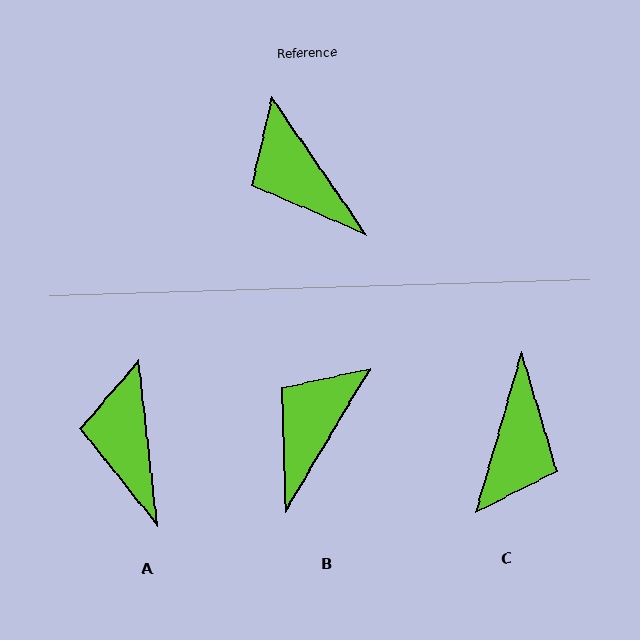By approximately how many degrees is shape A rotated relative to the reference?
Approximately 28 degrees clockwise.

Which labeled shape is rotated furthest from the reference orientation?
C, about 130 degrees away.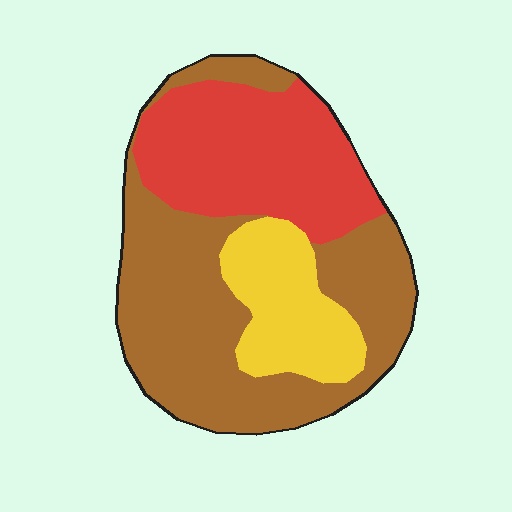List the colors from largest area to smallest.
From largest to smallest: brown, red, yellow.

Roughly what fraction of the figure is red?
Red takes up about one third (1/3) of the figure.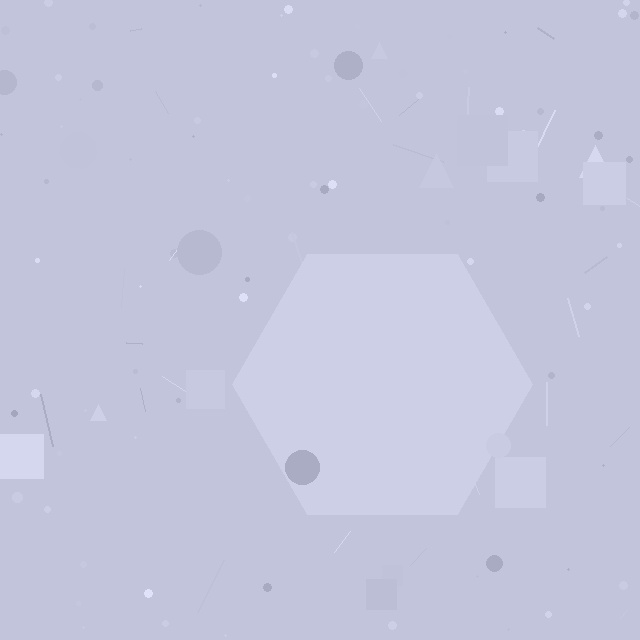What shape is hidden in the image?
A hexagon is hidden in the image.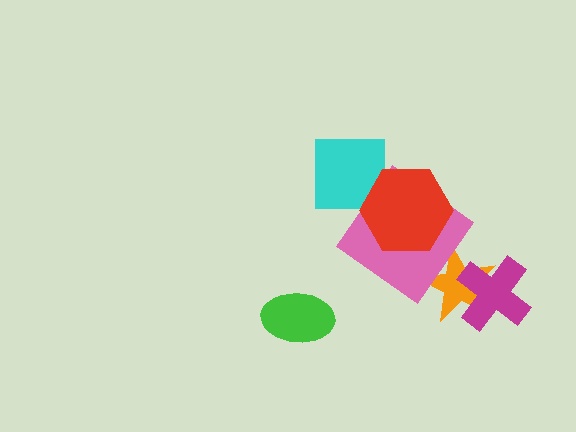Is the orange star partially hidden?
Yes, it is partially covered by another shape.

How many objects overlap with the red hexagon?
2 objects overlap with the red hexagon.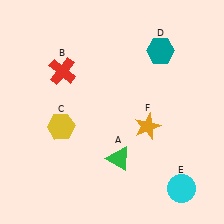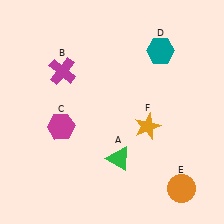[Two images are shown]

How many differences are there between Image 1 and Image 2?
There are 3 differences between the two images.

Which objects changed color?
B changed from red to magenta. C changed from yellow to magenta. E changed from cyan to orange.